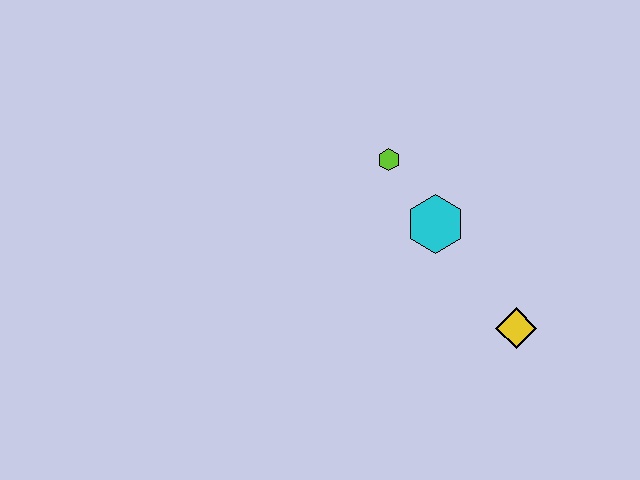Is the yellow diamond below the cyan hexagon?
Yes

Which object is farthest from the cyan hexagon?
The yellow diamond is farthest from the cyan hexagon.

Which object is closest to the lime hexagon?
The cyan hexagon is closest to the lime hexagon.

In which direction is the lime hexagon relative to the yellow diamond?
The lime hexagon is above the yellow diamond.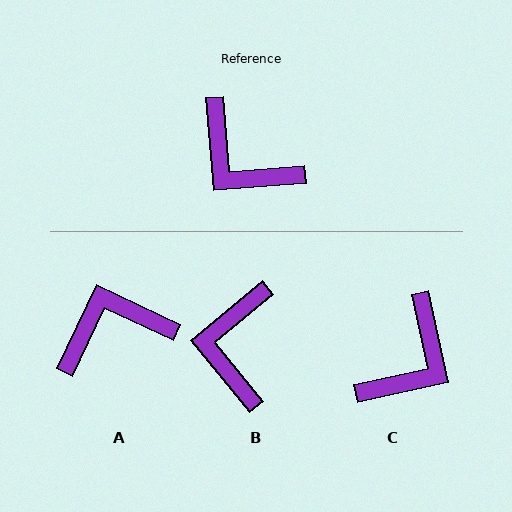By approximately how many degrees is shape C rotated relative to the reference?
Approximately 98 degrees counter-clockwise.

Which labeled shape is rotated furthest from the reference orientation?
A, about 120 degrees away.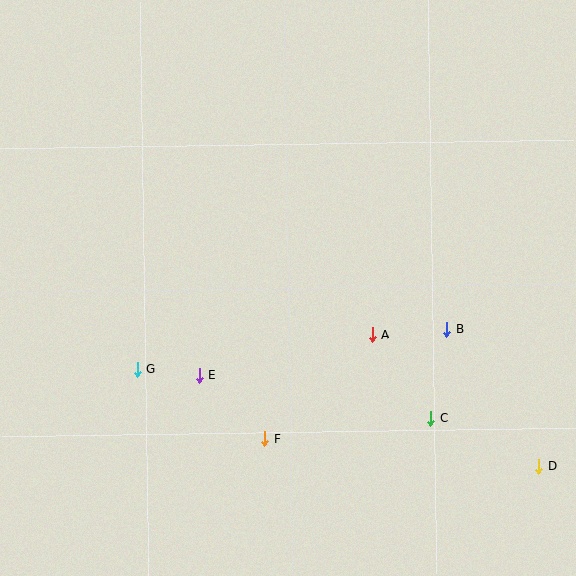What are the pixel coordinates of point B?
Point B is at (447, 329).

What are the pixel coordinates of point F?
Point F is at (265, 439).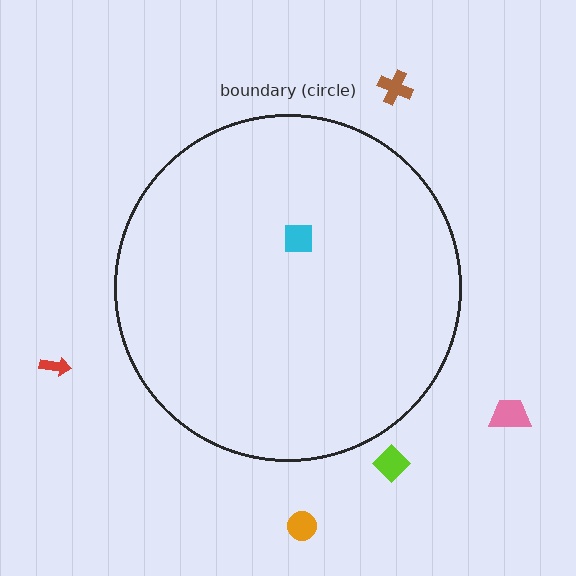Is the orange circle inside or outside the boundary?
Outside.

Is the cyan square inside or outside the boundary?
Inside.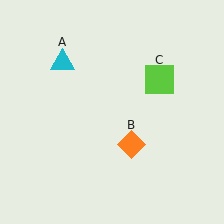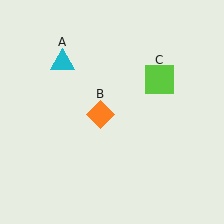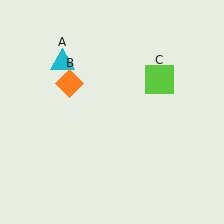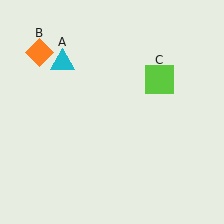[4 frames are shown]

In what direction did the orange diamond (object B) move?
The orange diamond (object B) moved up and to the left.